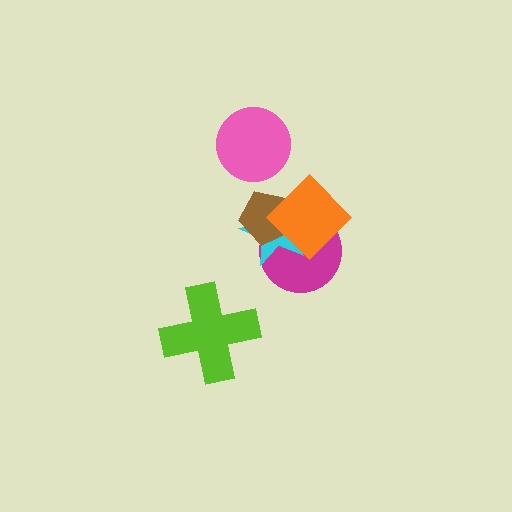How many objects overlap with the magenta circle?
3 objects overlap with the magenta circle.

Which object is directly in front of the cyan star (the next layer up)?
The brown pentagon is directly in front of the cyan star.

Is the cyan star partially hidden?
Yes, it is partially covered by another shape.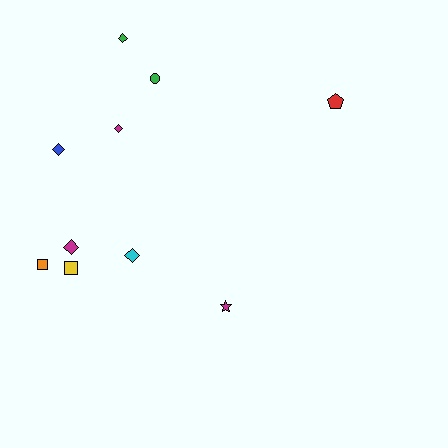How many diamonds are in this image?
There are 5 diamonds.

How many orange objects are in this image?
There is 1 orange object.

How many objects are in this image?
There are 10 objects.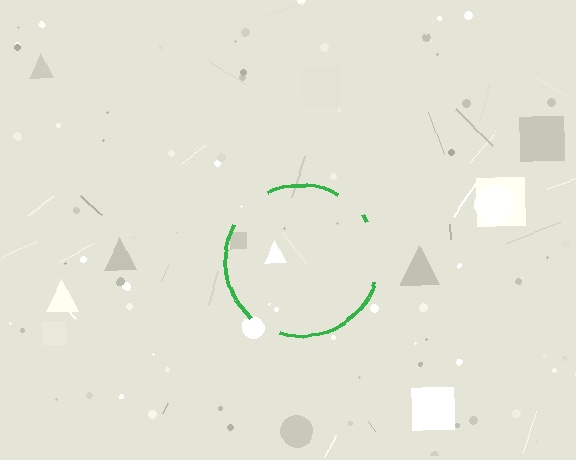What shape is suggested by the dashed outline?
The dashed outline suggests a circle.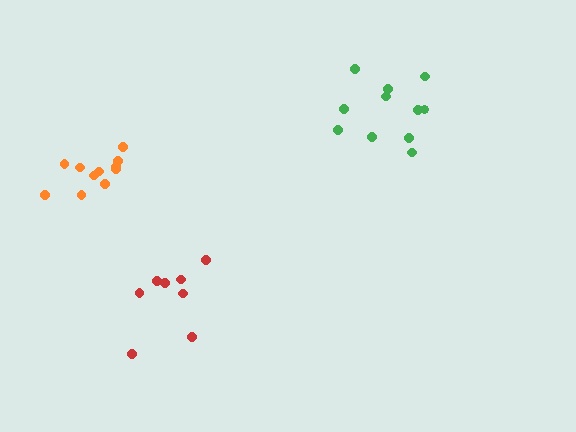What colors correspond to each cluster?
The clusters are colored: green, red, orange.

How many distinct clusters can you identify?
There are 3 distinct clusters.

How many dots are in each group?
Group 1: 11 dots, Group 2: 8 dots, Group 3: 11 dots (30 total).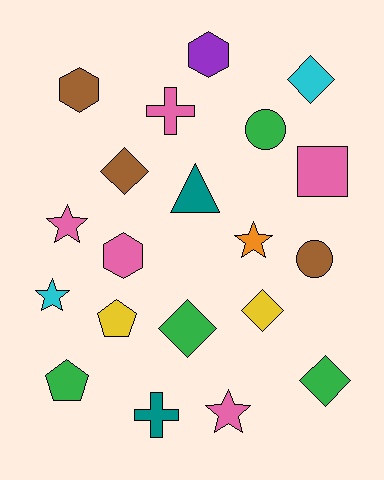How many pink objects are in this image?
There are 5 pink objects.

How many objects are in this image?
There are 20 objects.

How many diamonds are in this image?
There are 5 diamonds.